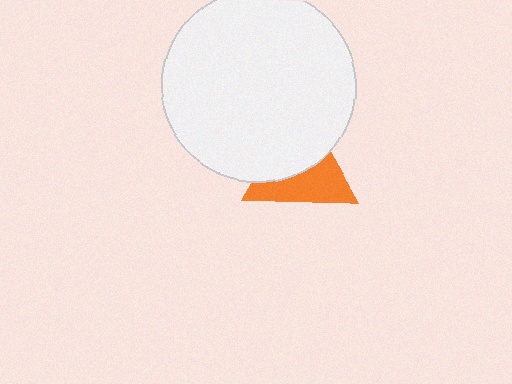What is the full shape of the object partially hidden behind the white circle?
The partially hidden object is an orange triangle.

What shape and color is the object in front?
The object in front is a white circle.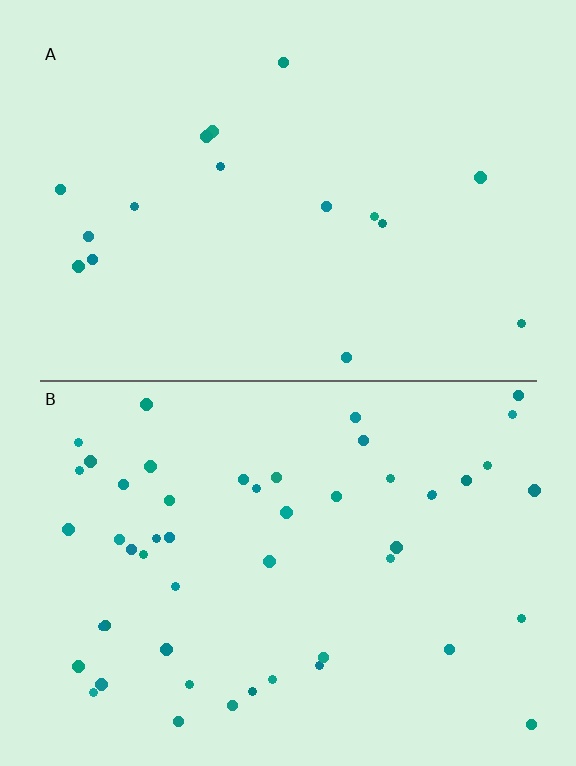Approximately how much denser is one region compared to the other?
Approximately 3.1× — region B over region A.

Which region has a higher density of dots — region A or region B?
B (the bottom).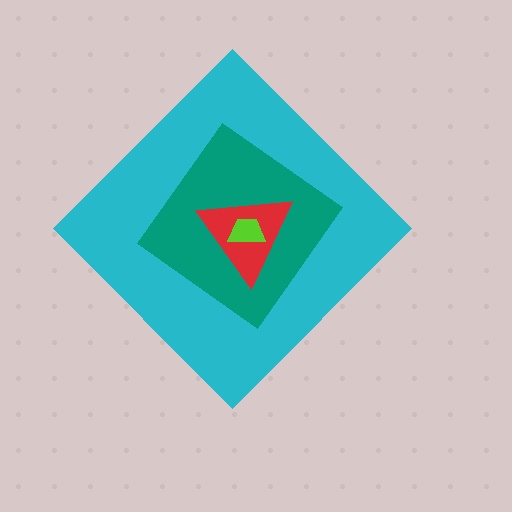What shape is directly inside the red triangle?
The lime trapezoid.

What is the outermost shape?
The cyan diamond.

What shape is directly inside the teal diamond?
The red triangle.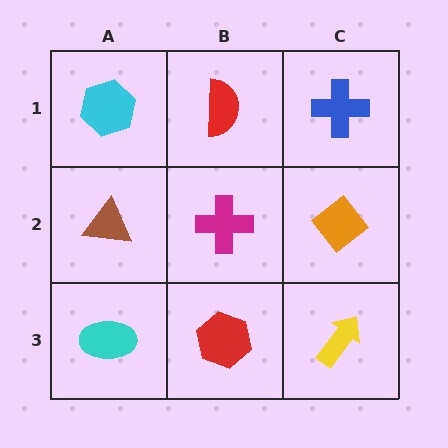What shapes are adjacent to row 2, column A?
A cyan hexagon (row 1, column A), a cyan ellipse (row 3, column A), a magenta cross (row 2, column B).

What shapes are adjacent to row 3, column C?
An orange diamond (row 2, column C), a red hexagon (row 3, column B).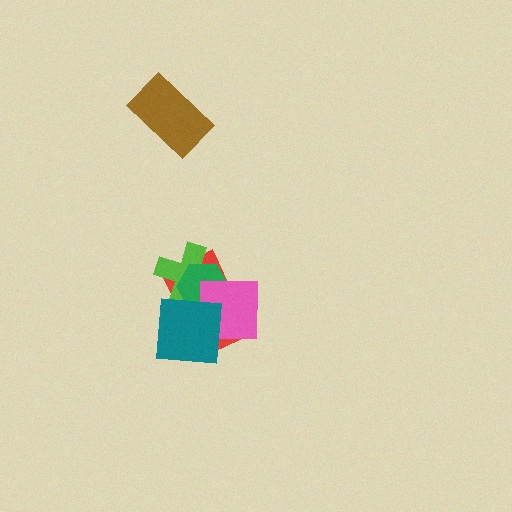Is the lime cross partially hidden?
Yes, it is partially covered by another shape.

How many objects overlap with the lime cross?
4 objects overlap with the lime cross.